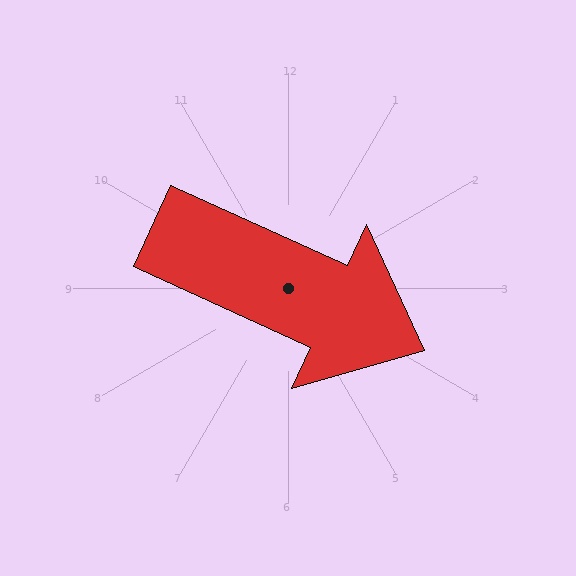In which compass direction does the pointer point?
Southeast.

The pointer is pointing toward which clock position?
Roughly 4 o'clock.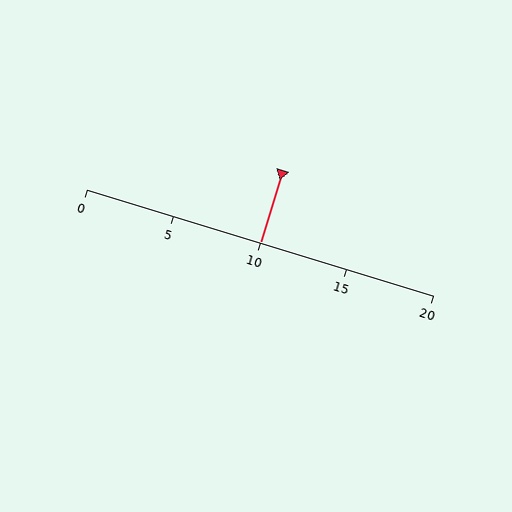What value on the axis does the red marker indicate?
The marker indicates approximately 10.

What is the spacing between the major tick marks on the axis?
The major ticks are spaced 5 apart.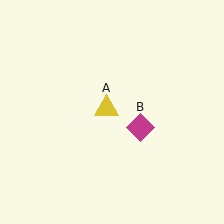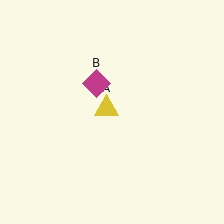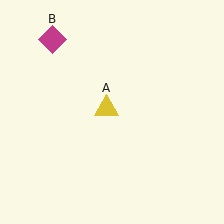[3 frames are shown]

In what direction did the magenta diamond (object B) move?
The magenta diamond (object B) moved up and to the left.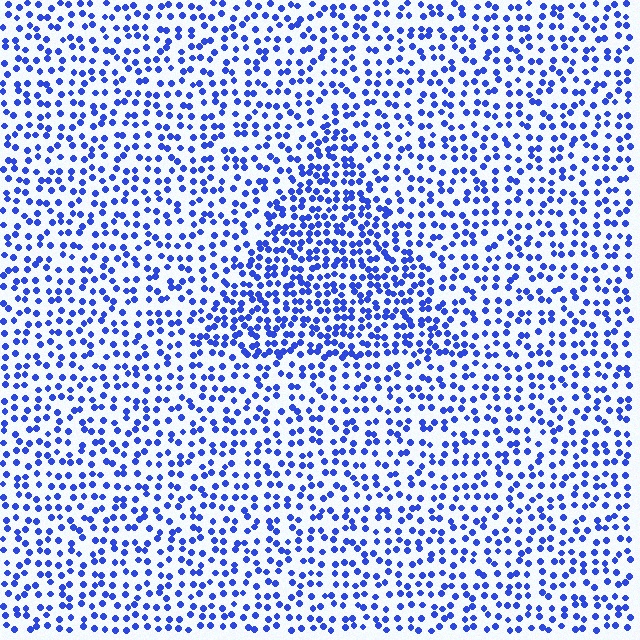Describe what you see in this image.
The image contains small blue elements arranged at two different densities. A triangle-shaped region is visible where the elements are more densely packed than the surrounding area.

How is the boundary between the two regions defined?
The boundary is defined by a change in element density (approximately 1.7x ratio). All elements are the same color, size, and shape.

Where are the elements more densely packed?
The elements are more densely packed inside the triangle boundary.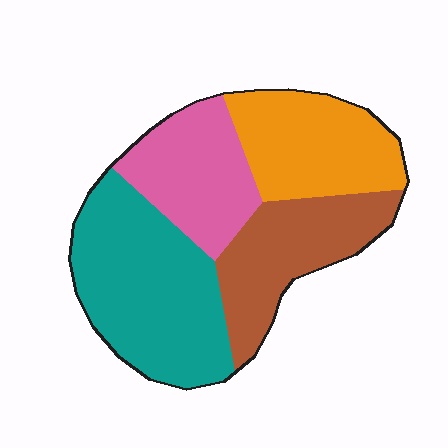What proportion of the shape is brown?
Brown covers around 20% of the shape.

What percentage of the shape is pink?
Pink takes up less than a quarter of the shape.